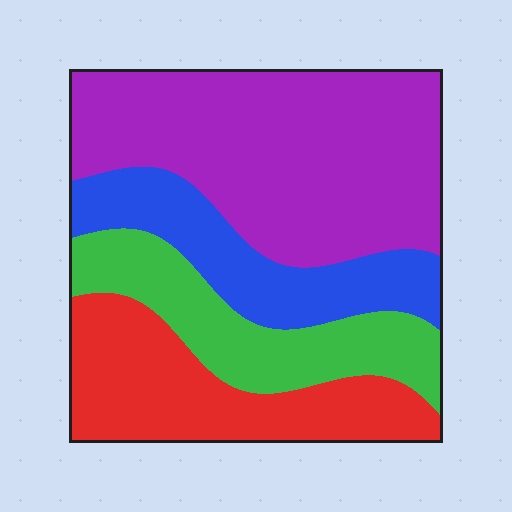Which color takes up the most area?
Purple, at roughly 40%.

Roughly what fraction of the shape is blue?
Blue covers about 20% of the shape.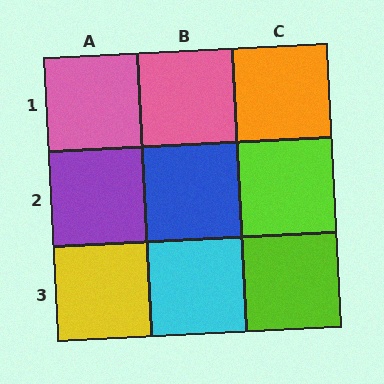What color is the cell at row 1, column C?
Orange.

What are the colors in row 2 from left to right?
Purple, blue, lime.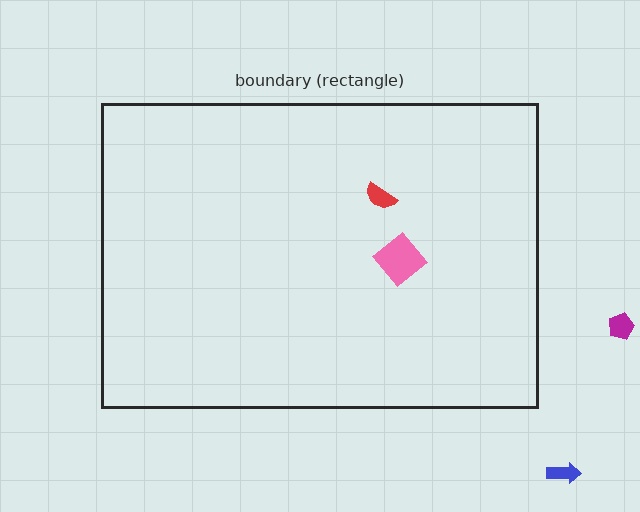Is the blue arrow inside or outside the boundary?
Outside.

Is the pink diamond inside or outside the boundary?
Inside.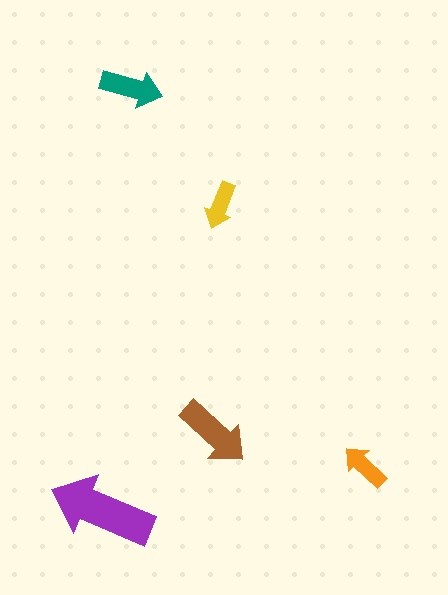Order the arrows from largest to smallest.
the purple one, the brown one, the teal one, the orange one, the yellow one.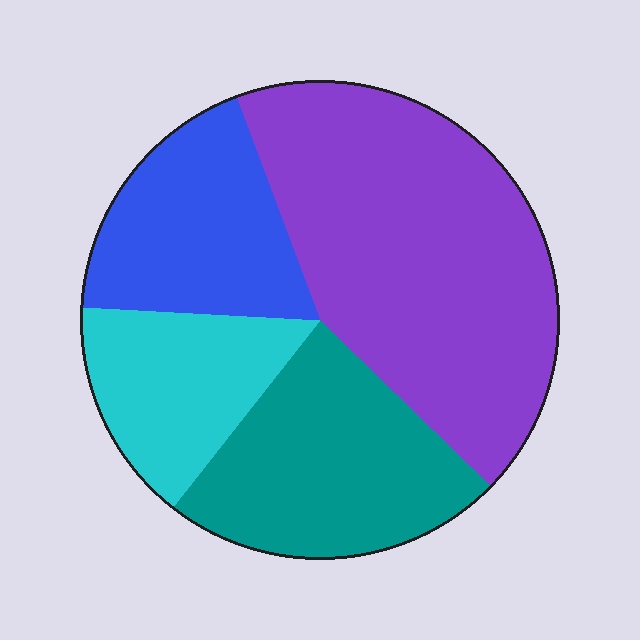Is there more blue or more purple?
Purple.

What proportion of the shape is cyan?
Cyan takes up about one sixth (1/6) of the shape.